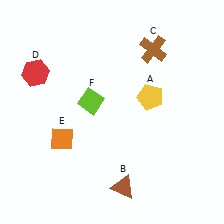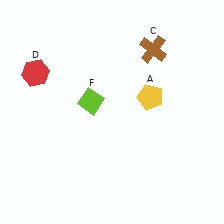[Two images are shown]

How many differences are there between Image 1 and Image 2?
There are 2 differences between the two images.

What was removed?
The brown triangle (B), the orange diamond (E) were removed in Image 2.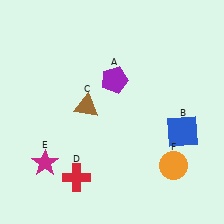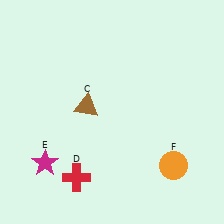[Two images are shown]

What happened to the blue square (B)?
The blue square (B) was removed in Image 2. It was in the bottom-right area of Image 1.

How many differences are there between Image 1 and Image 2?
There are 2 differences between the two images.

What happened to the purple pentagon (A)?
The purple pentagon (A) was removed in Image 2. It was in the top-right area of Image 1.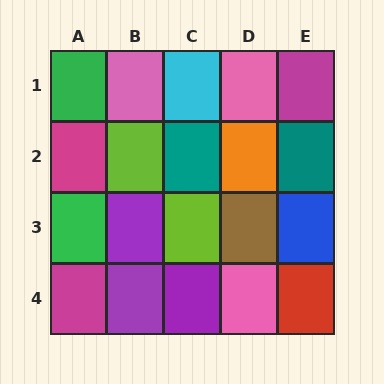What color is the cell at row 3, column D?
Brown.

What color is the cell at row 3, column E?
Blue.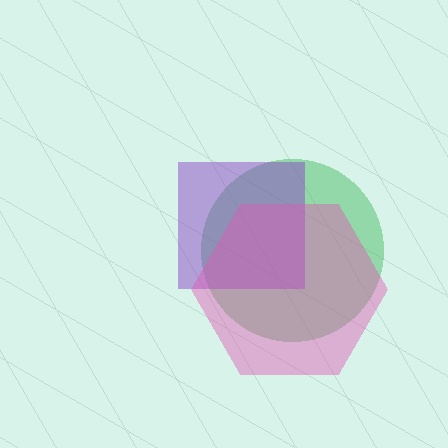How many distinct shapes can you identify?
There are 3 distinct shapes: a green circle, a purple square, a pink hexagon.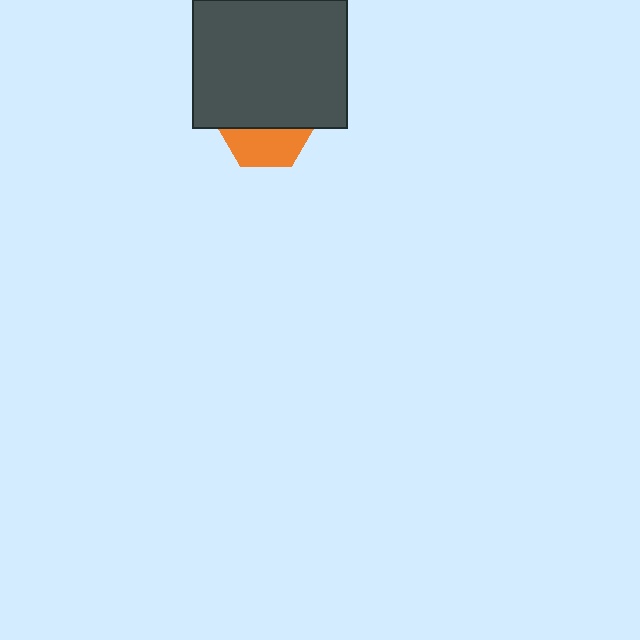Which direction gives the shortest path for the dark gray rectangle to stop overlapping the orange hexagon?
Moving up gives the shortest separation.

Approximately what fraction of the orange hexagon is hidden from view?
Roughly 59% of the orange hexagon is hidden behind the dark gray rectangle.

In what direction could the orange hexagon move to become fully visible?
The orange hexagon could move down. That would shift it out from behind the dark gray rectangle entirely.